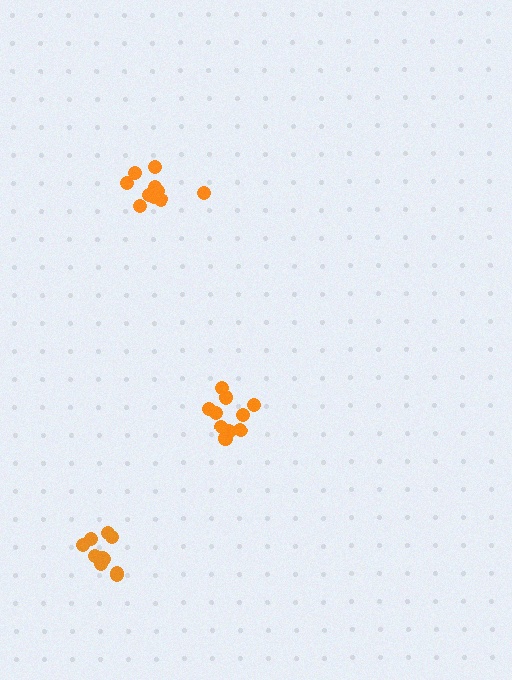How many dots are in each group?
Group 1: 10 dots, Group 2: 10 dots, Group 3: 10 dots (30 total).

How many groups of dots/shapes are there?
There are 3 groups.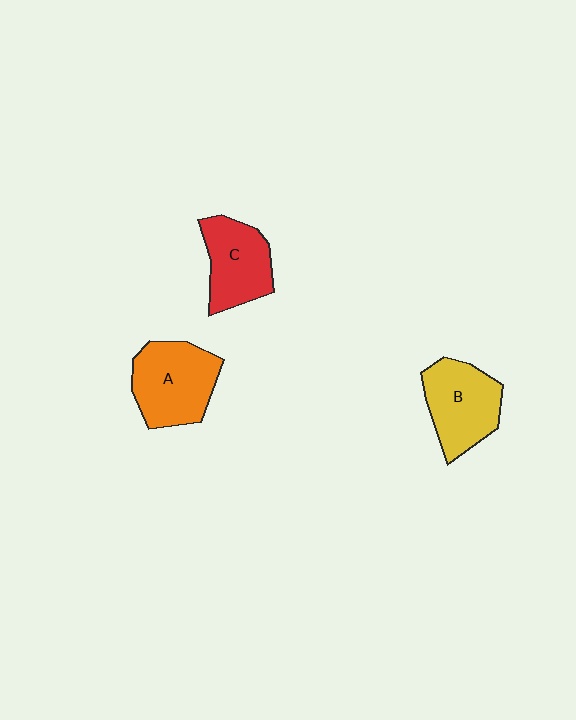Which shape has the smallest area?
Shape C (red).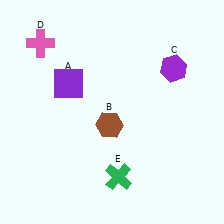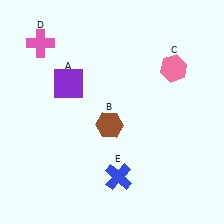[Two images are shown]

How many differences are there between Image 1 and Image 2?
There are 2 differences between the two images.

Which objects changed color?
C changed from purple to pink. E changed from green to blue.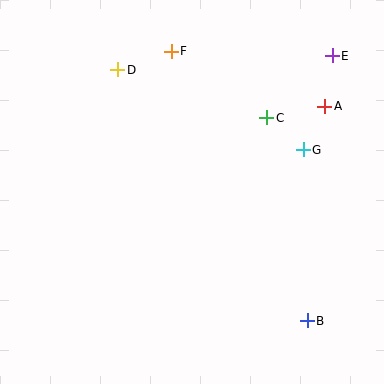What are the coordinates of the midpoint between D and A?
The midpoint between D and A is at (221, 88).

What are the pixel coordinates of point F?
Point F is at (171, 51).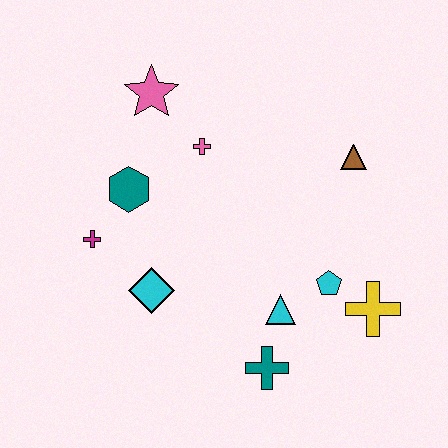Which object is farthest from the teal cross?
The pink star is farthest from the teal cross.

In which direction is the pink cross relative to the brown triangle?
The pink cross is to the left of the brown triangle.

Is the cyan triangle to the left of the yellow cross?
Yes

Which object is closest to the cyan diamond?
The magenta cross is closest to the cyan diamond.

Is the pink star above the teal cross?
Yes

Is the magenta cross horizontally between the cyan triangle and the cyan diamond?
No